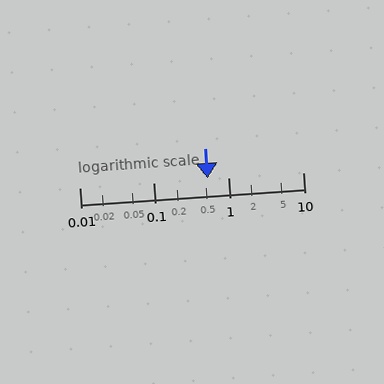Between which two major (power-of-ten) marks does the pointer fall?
The pointer is between 0.1 and 1.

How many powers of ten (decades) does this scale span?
The scale spans 3 decades, from 0.01 to 10.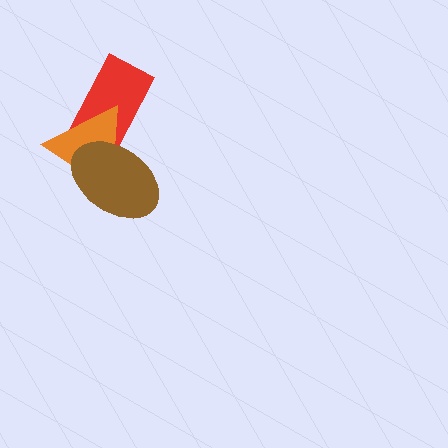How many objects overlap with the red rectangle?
2 objects overlap with the red rectangle.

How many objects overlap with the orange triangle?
2 objects overlap with the orange triangle.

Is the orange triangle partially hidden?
Yes, it is partially covered by another shape.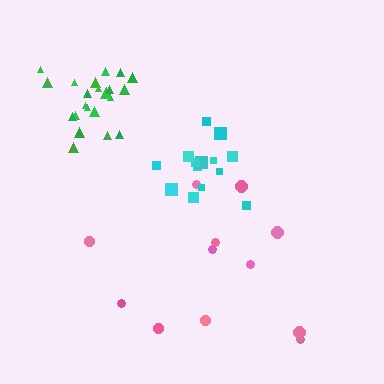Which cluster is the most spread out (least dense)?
Pink.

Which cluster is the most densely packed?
Green.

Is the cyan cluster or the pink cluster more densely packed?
Cyan.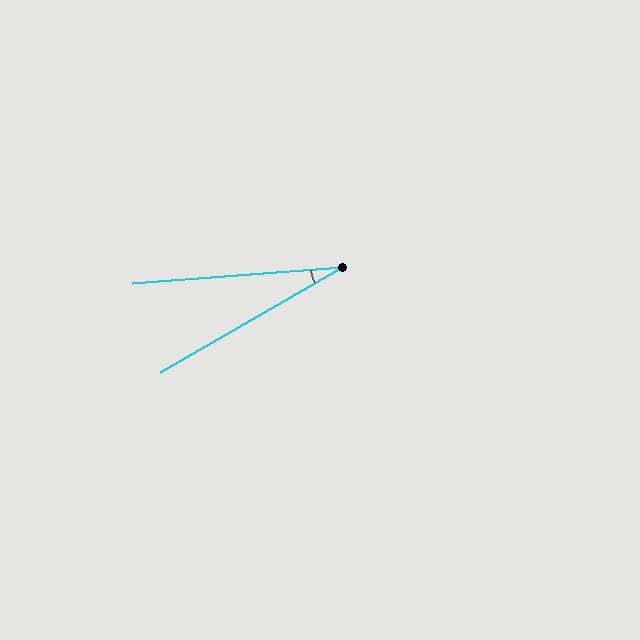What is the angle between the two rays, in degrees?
Approximately 26 degrees.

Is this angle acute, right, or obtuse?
It is acute.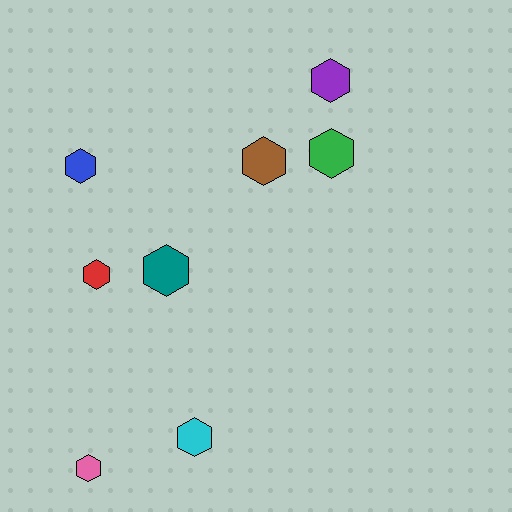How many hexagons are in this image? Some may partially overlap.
There are 8 hexagons.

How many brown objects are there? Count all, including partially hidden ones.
There is 1 brown object.